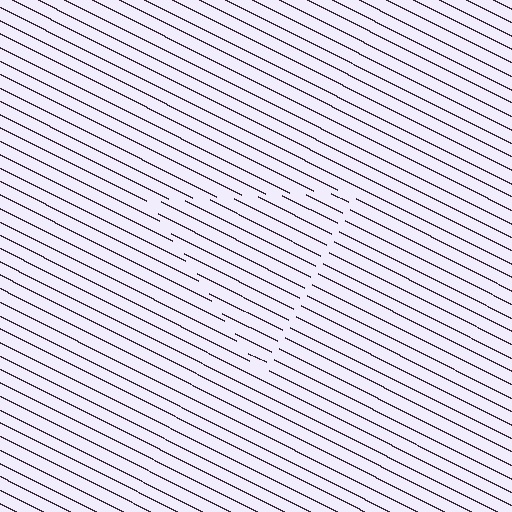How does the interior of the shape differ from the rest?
The interior of the shape contains the same grating, shifted by half a period — the contour is defined by the phase discontinuity where line-ends from the inner and outer gratings abut.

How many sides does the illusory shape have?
3 sides — the line-ends trace a triangle.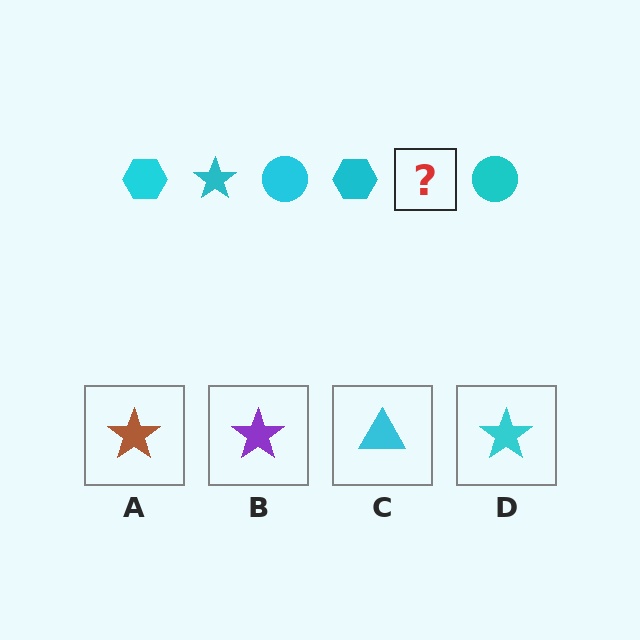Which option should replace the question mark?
Option D.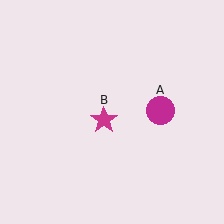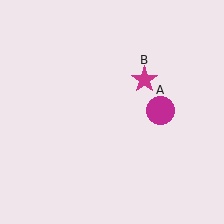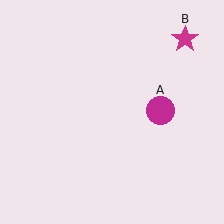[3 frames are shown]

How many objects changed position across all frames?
1 object changed position: magenta star (object B).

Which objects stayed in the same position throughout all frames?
Magenta circle (object A) remained stationary.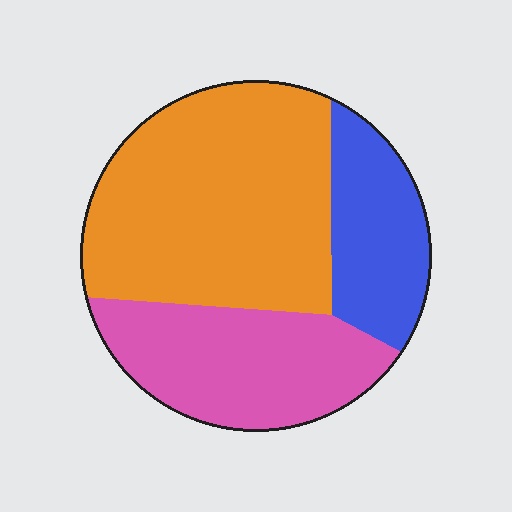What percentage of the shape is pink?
Pink takes up about one third (1/3) of the shape.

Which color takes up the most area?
Orange, at roughly 50%.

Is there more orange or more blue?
Orange.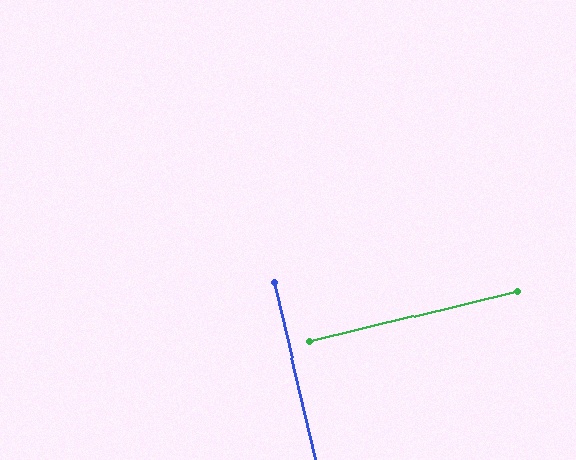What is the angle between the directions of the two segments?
Approximately 90 degrees.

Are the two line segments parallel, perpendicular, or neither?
Perpendicular — they meet at approximately 90°.